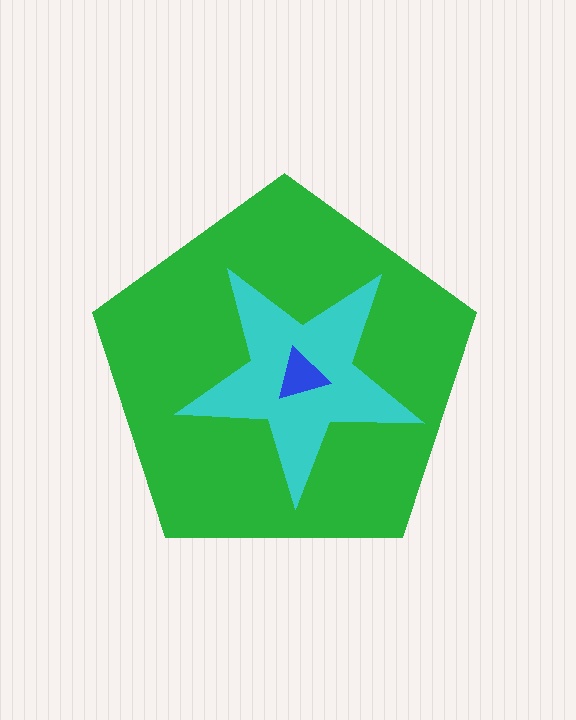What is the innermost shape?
The blue triangle.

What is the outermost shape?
The green pentagon.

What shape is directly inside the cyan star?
The blue triangle.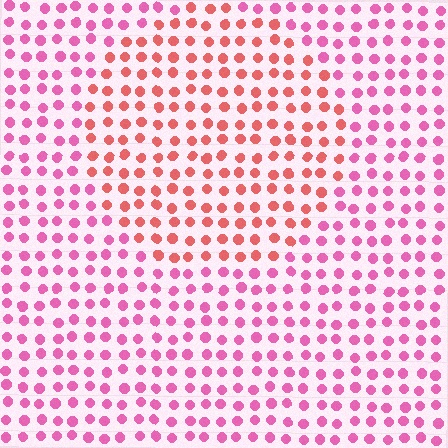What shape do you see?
I see a circle.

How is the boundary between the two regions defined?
The boundary is defined purely by a slight shift in hue (about 35 degrees). Spacing, size, and orientation are identical on both sides.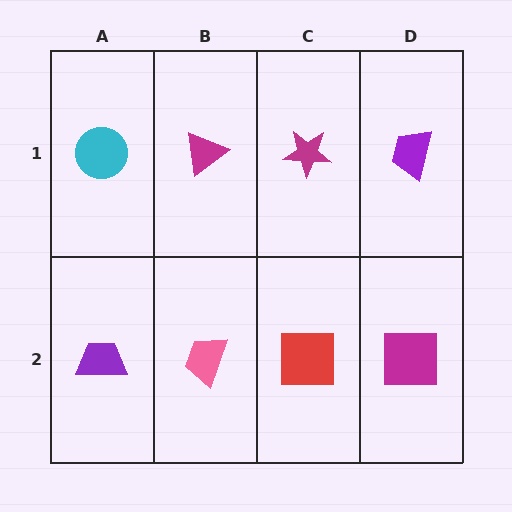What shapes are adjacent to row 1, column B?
A pink trapezoid (row 2, column B), a cyan circle (row 1, column A), a magenta star (row 1, column C).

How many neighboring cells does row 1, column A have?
2.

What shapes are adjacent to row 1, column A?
A purple trapezoid (row 2, column A), a magenta triangle (row 1, column B).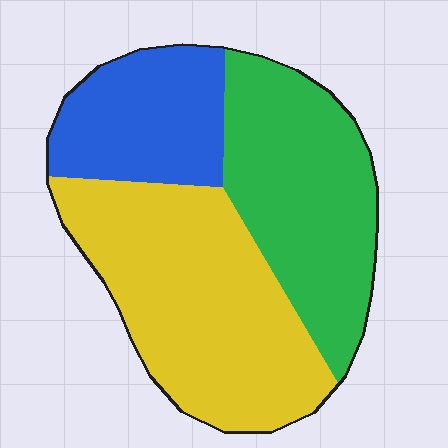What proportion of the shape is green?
Green takes up about one third (1/3) of the shape.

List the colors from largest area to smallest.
From largest to smallest: yellow, green, blue.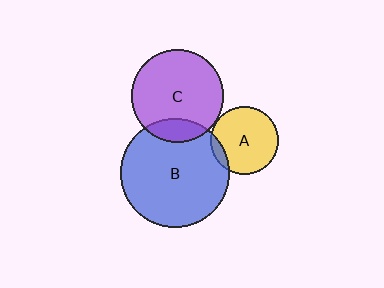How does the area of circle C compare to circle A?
Approximately 1.8 times.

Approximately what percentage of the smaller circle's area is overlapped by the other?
Approximately 10%.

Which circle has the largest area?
Circle B (blue).